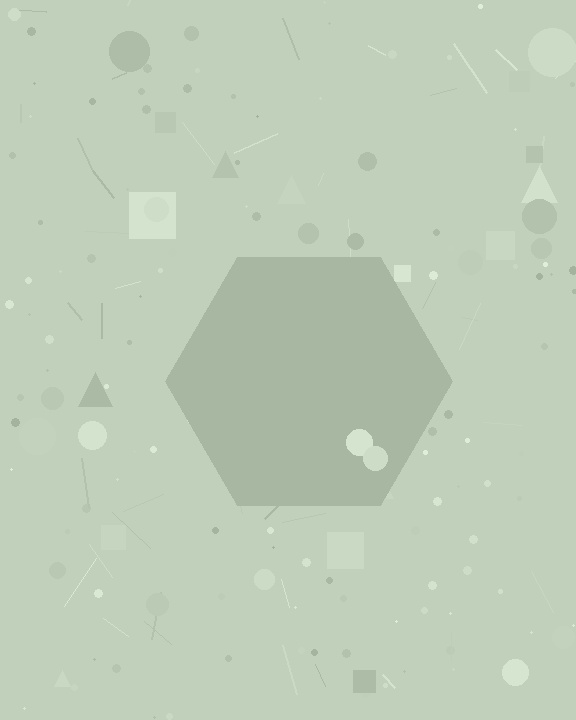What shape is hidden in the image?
A hexagon is hidden in the image.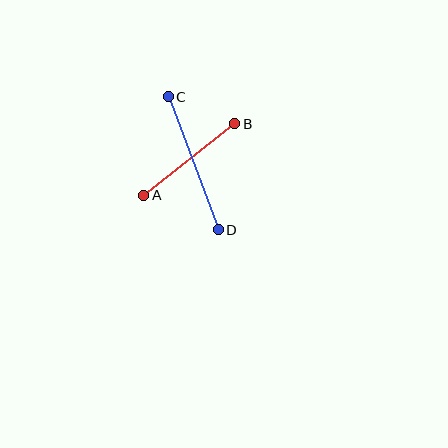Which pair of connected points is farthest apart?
Points C and D are farthest apart.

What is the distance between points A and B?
The distance is approximately 116 pixels.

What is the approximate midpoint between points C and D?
The midpoint is at approximately (193, 163) pixels.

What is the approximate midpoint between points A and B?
The midpoint is at approximately (189, 159) pixels.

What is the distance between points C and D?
The distance is approximately 142 pixels.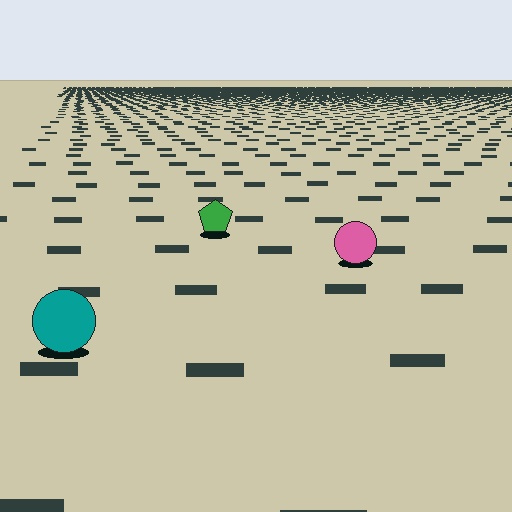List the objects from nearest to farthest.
From nearest to farthest: the teal circle, the pink circle, the green pentagon.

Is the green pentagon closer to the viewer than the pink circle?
No. The pink circle is closer — you can tell from the texture gradient: the ground texture is coarser near it.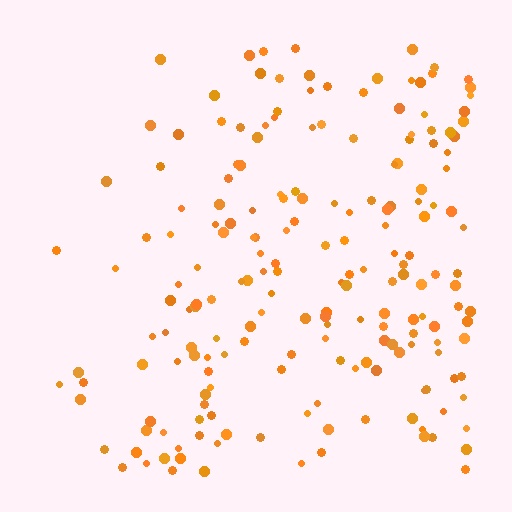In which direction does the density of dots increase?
From left to right, with the right side densest.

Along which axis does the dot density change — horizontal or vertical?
Horizontal.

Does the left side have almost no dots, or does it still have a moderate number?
Still a moderate number, just noticeably fewer than the right.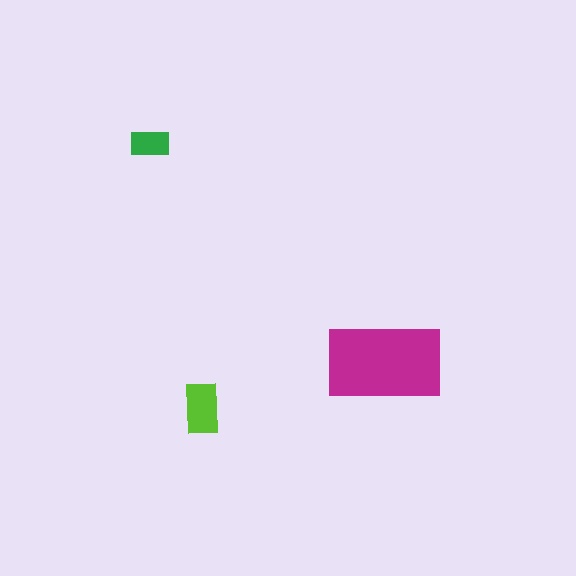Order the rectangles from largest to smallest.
the magenta one, the lime one, the green one.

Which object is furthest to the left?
The green rectangle is leftmost.